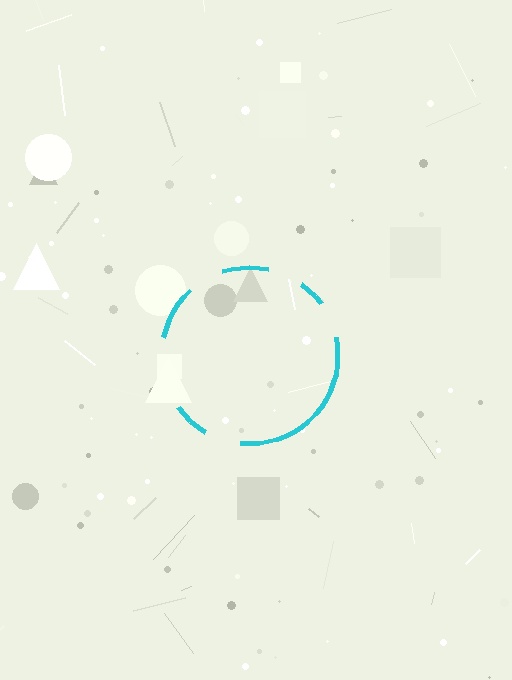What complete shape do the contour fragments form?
The contour fragments form a circle.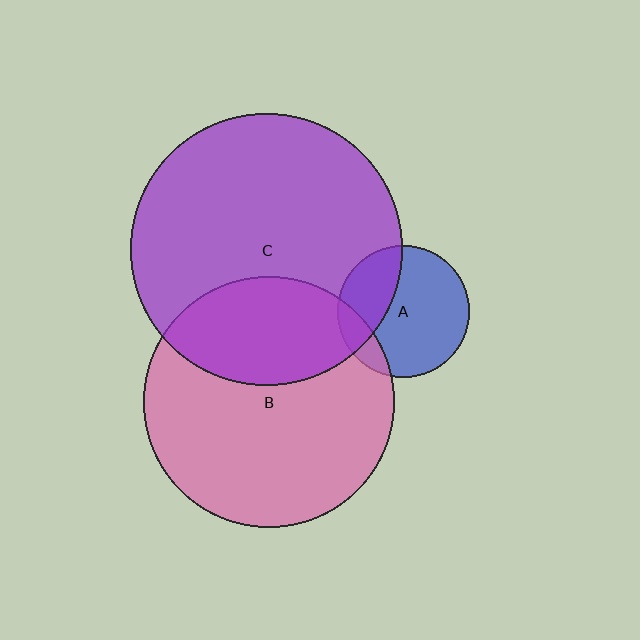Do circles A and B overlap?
Yes.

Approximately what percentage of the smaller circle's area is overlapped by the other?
Approximately 15%.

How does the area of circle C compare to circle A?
Approximately 4.2 times.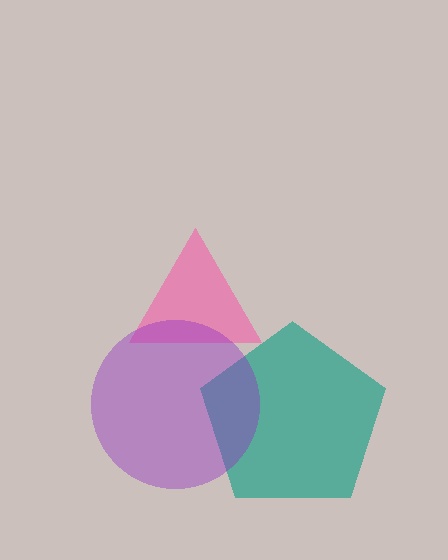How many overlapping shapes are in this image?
There are 3 overlapping shapes in the image.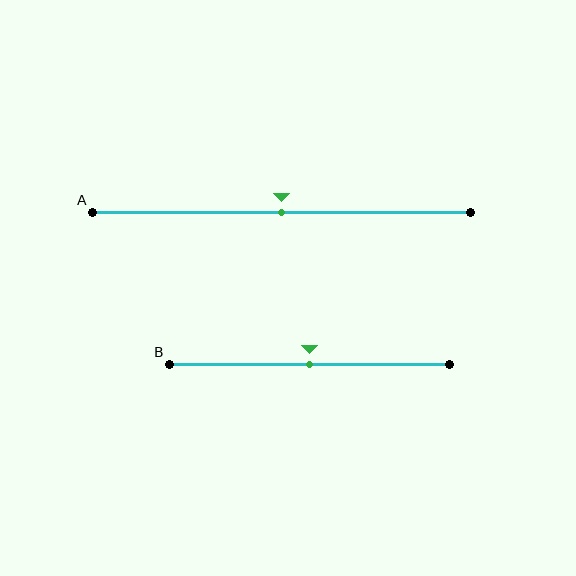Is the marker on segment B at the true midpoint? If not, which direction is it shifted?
Yes, the marker on segment B is at the true midpoint.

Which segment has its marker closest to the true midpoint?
Segment A has its marker closest to the true midpoint.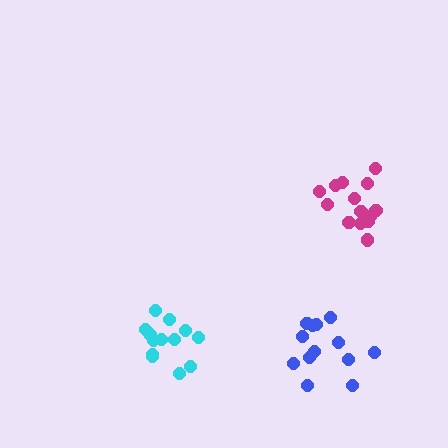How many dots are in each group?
Group 1: 13 dots, Group 2: 13 dots, Group 3: 14 dots (40 total).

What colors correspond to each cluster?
The clusters are colored: cyan, blue, magenta.